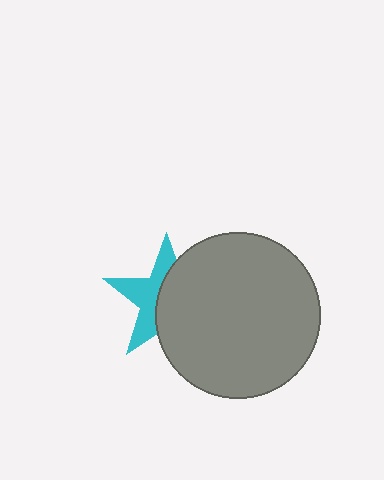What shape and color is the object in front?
The object in front is a gray circle.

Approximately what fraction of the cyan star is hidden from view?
Roughly 55% of the cyan star is hidden behind the gray circle.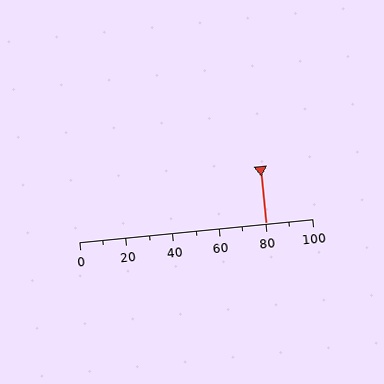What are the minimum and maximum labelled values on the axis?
The axis runs from 0 to 100.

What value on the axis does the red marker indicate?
The marker indicates approximately 80.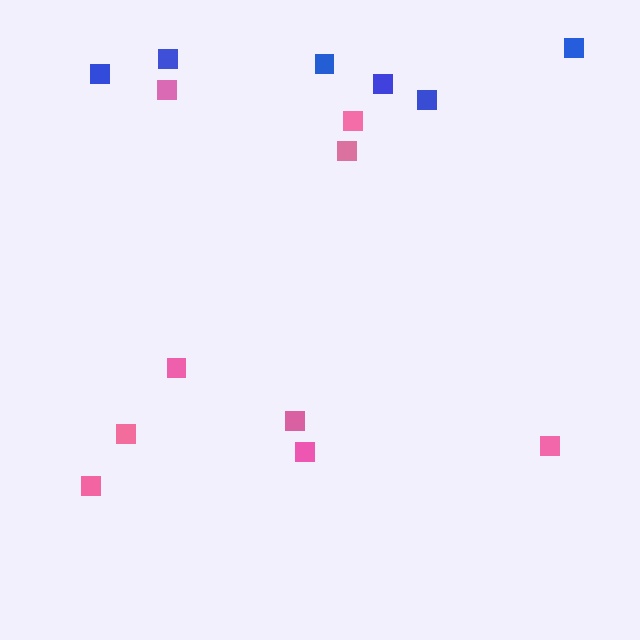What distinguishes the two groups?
There are 2 groups: one group of blue squares (6) and one group of pink squares (9).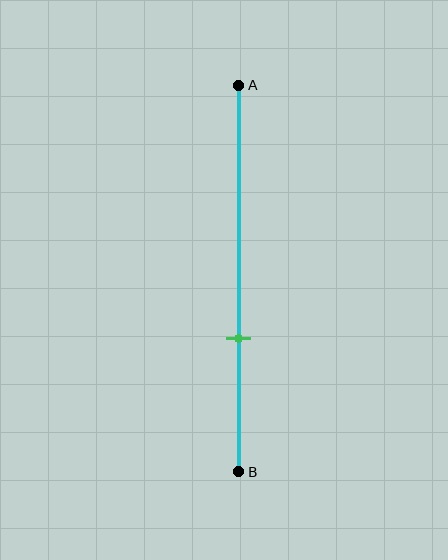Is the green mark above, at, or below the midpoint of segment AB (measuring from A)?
The green mark is below the midpoint of segment AB.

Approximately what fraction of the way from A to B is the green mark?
The green mark is approximately 65% of the way from A to B.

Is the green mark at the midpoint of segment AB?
No, the mark is at about 65% from A, not at the 50% midpoint.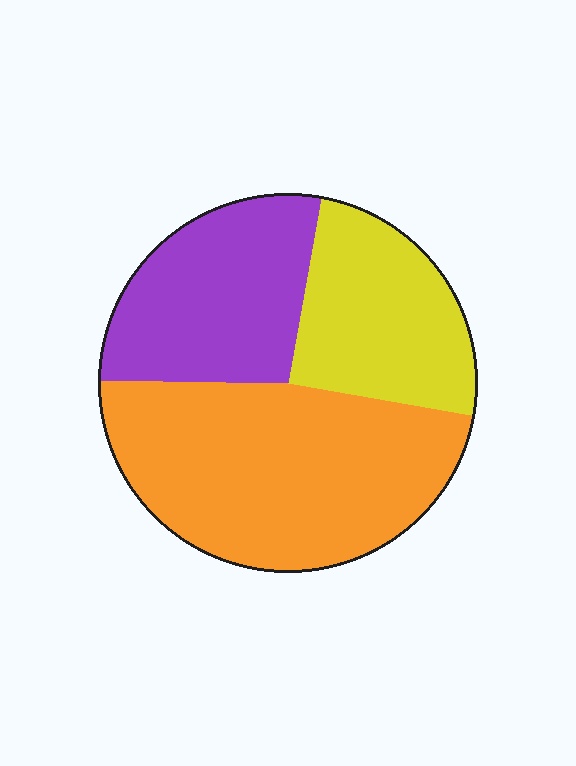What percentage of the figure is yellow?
Yellow takes up less than a quarter of the figure.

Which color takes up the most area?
Orange, at roughly 45%.